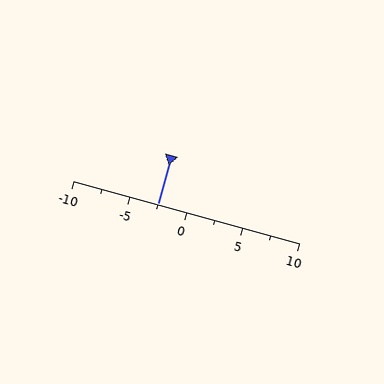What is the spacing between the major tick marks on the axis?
The major ticks are spaced 5 apart.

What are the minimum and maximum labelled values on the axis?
The axis runs from -10 to 10.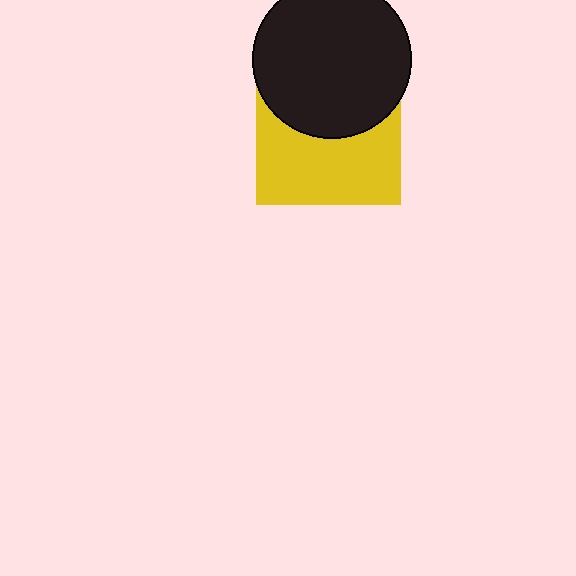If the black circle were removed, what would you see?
You would see the complete yellow square.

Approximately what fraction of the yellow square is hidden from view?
Roughly 45% of the yellow square is hidden behind the black circle.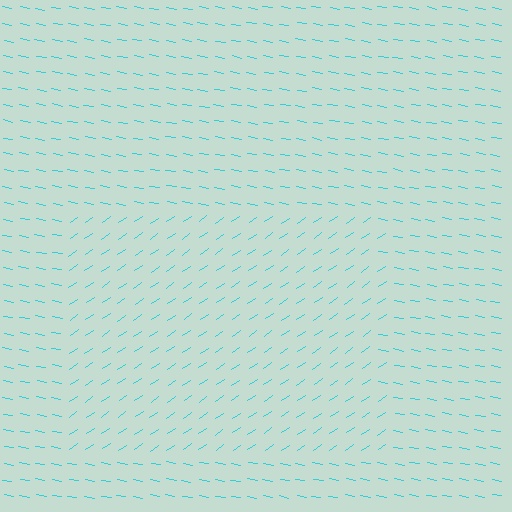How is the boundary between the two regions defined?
The boundary is defined purely by a change in line orientation (approximately 45 degrees difference). All lines are the same color and thickness.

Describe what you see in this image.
The image is filled with small cyan line segments. A rectangle region in the image has lines oriented differently from the surrounding lines, creating a visible texture boundary.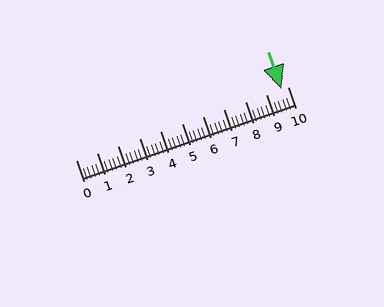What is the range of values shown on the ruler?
The ruler shows values from 0 to 10.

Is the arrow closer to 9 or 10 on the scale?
The arrow is closer to 10.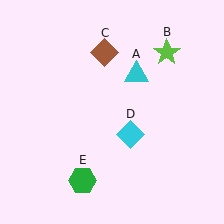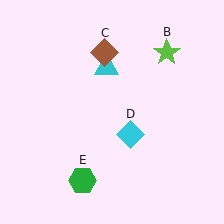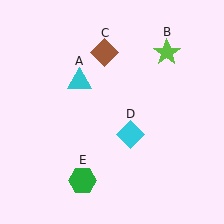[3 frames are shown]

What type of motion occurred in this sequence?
The cyan triangle (object A) rotated counterclockwise around the center of the scene.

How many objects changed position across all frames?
1 object changed position: cyan triangle (object A).